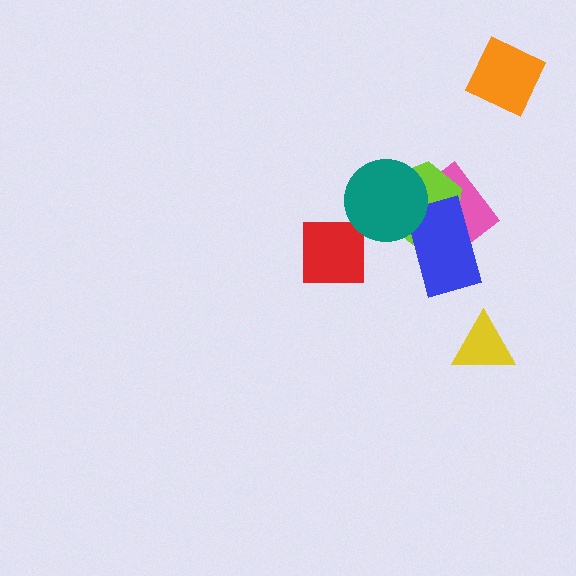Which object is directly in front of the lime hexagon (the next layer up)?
The blue rectangle is directly in front of the lime hexagon.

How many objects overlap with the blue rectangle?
3 objects overlap with the blue rectangle.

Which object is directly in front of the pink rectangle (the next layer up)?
The lime hexagon is directly in front of the pink rectangle.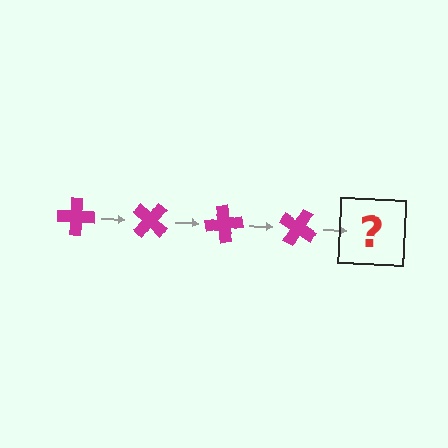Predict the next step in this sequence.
The next step is a magenta cross rotated 160 degrees.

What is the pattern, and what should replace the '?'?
The pattern is that the cross rotates 40 degrees each step. The '?' should be a magenta cross rotated 160 degrees.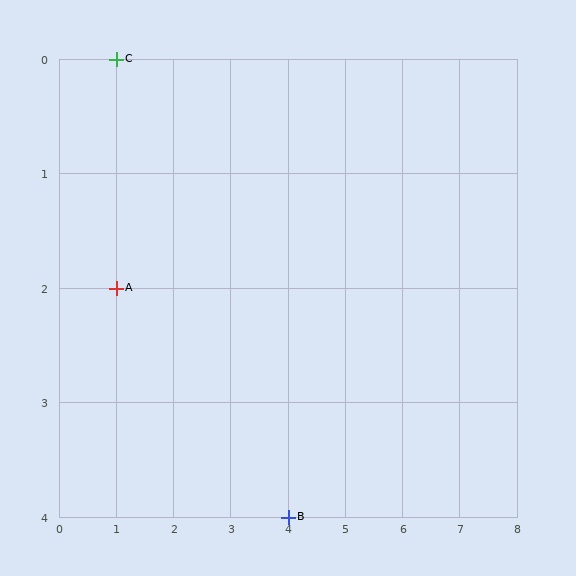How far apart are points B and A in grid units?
Points B and A are 3 columns and 2 rows apart (about 3.6 grid units diagonally).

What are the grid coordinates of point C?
Point C is at grid coordinates (1, 0).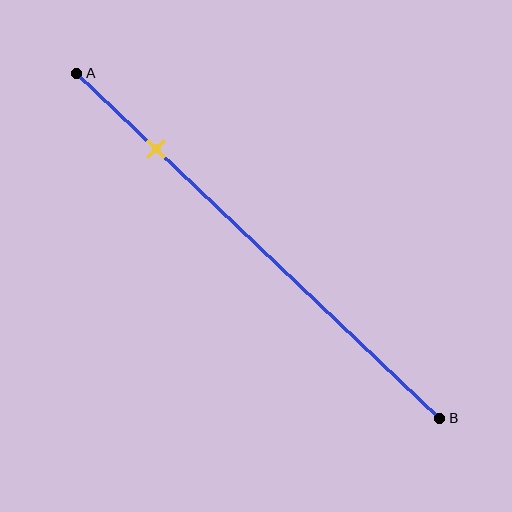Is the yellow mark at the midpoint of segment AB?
No, the mark is at about 20% from A, not at the 50% midpoint.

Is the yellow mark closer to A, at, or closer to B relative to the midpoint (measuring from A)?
The yellow mark is closer to point A than the midpoint of segment AB.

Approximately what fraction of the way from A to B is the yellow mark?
The yellow mark is approximately 20% of the way from A to B.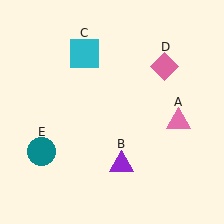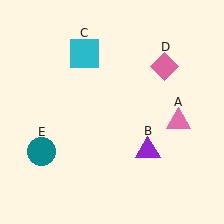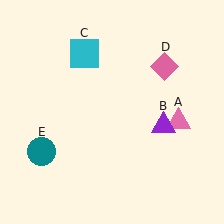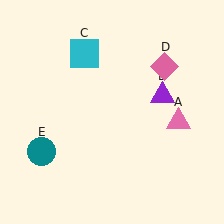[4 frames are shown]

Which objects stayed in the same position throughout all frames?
Pink triangle (object A) and cyan square (object C) and pink diamond (object D) and teal circle (object E) remained stationary.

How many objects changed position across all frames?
1 object changed position: purple triangle (object B).